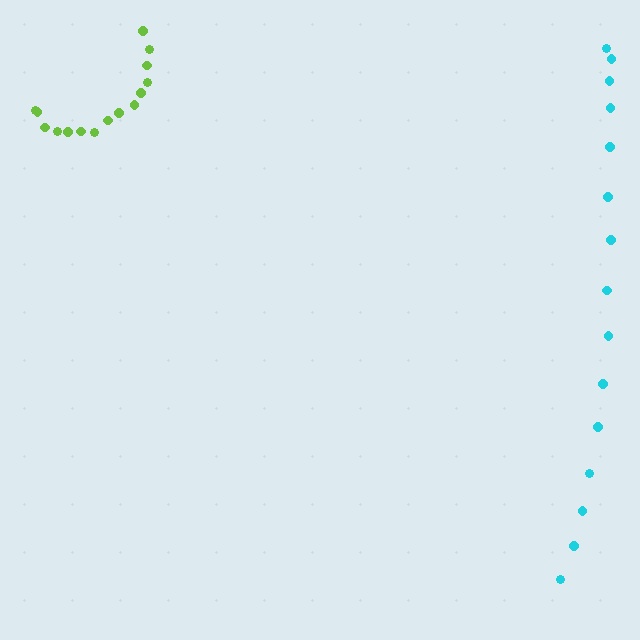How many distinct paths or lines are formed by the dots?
There are 2 distinct paths.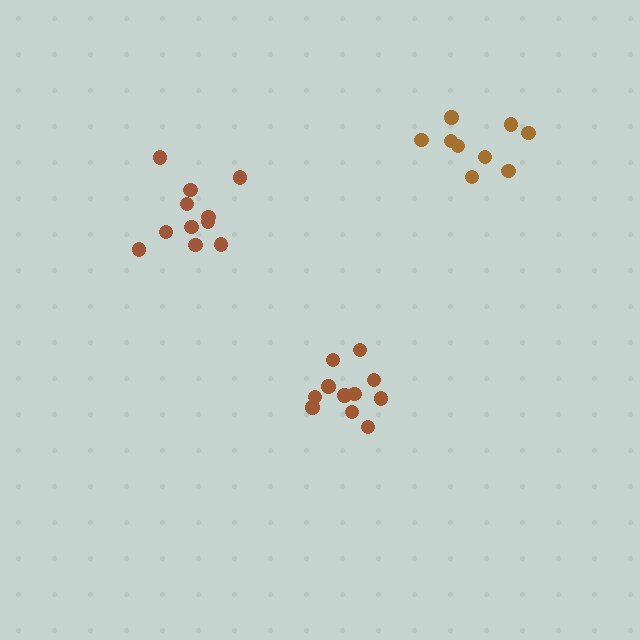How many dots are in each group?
Group 1: 11 dots, Group 2: 9 dots, Group 3: 11 dots (31 total).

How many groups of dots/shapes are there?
There are 3 groups.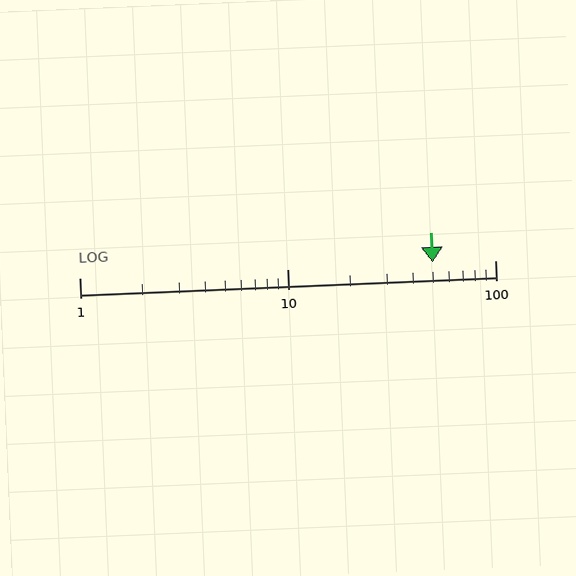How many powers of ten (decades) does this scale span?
The scale spans 2 decades, from 1 to 100.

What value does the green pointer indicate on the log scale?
The pointer indicates approximately 50.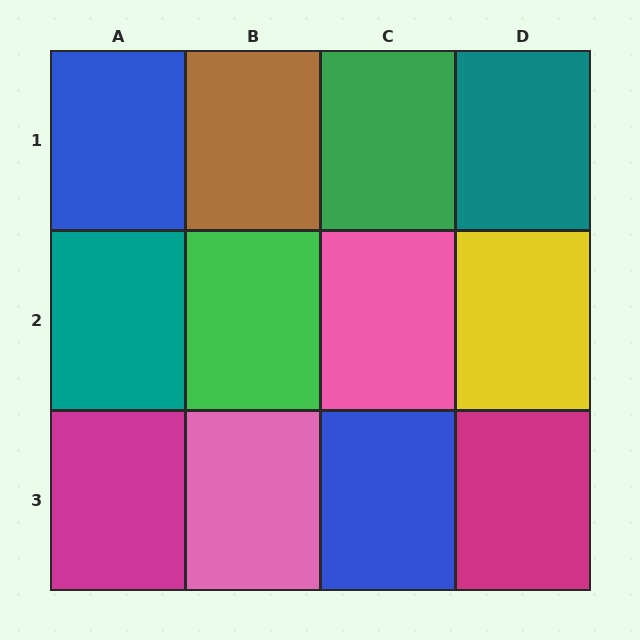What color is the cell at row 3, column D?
Magenta.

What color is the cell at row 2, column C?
Pink.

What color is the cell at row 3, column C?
Blue.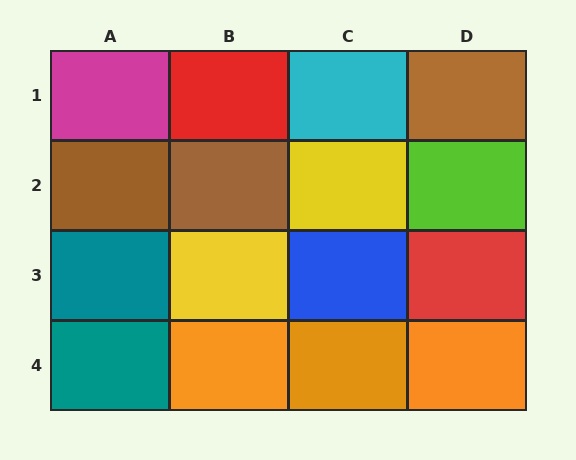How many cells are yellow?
2 cells are yellow.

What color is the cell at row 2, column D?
Lime.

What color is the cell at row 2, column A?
Brown.